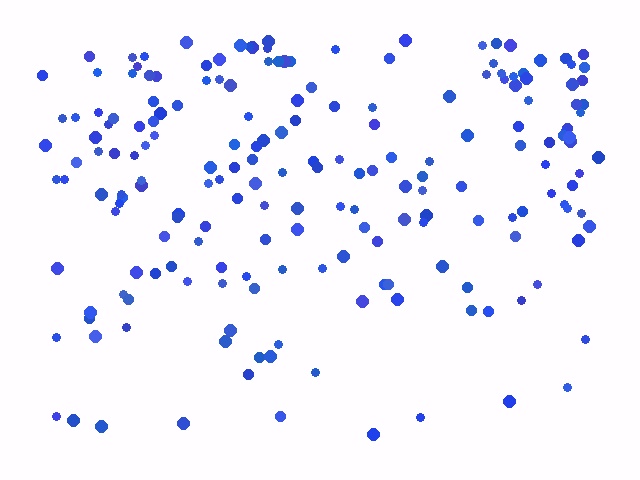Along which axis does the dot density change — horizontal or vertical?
Vertical.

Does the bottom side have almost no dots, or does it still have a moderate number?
Still a moderate number, just noticeably fewer than the top.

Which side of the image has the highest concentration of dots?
The top.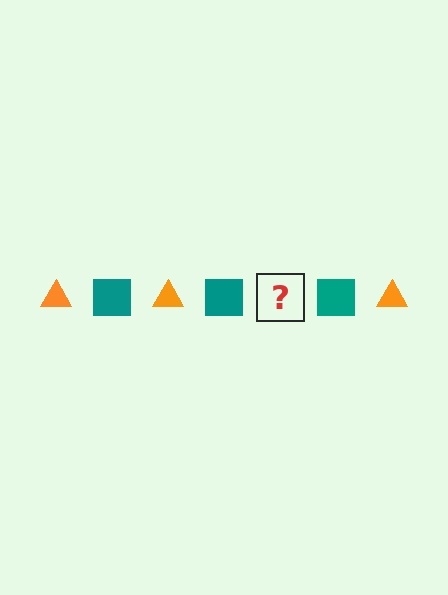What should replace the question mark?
The question mark should be replaced with an orange triangle.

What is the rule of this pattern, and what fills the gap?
The rule is that the pattern alternates between orange triangle and teal square. The gap should be filled with an orange triangle.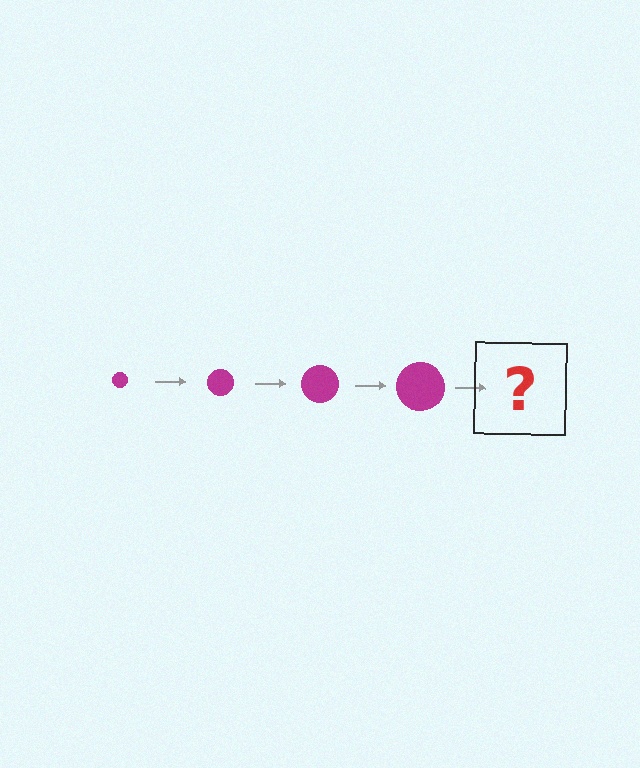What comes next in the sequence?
The next element should be a magenta circle, larger than the previous one.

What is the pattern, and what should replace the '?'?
The pattern is that the circle gets progressively larger each step. The '?' should be a magenta circle, larger than the previous one.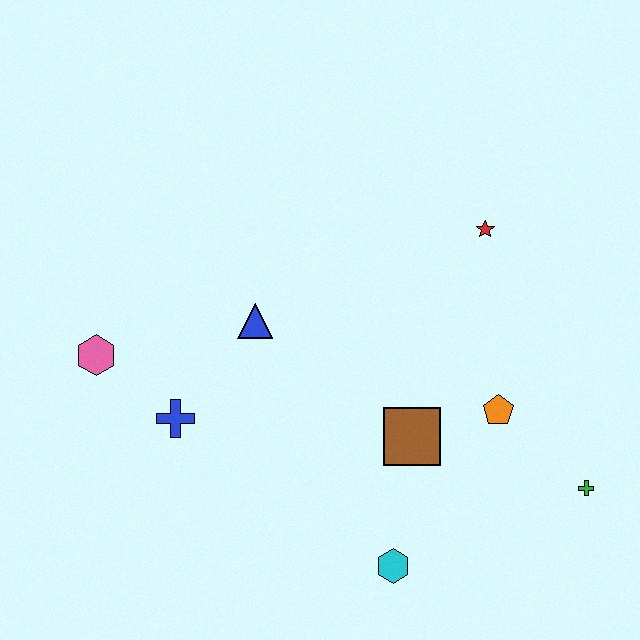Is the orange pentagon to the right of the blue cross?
Yes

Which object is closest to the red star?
The orange pentagon is closest to the red star.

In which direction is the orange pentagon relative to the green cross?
The orange pentagon is to the left of the green cross.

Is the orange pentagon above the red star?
No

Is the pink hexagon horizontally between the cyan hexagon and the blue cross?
No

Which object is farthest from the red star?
The pink hexagon is farthest from the red star.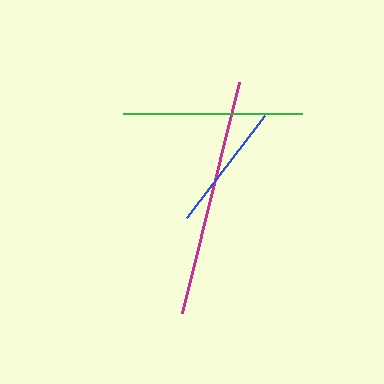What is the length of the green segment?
The green segment is approximately 180 pixels long.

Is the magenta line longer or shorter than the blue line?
The magenta line is longer than the blue line.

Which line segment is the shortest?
The blue line is the shortest at approximately 128 pixels.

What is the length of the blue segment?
The blue segment is approximately 128 pixels long.